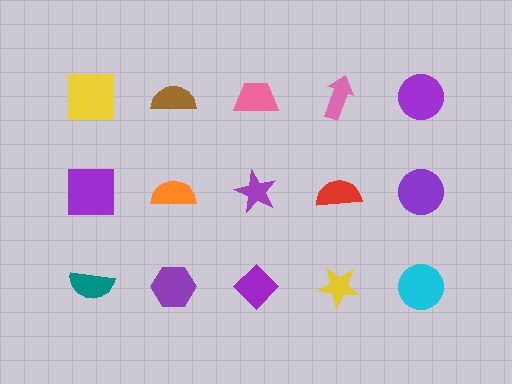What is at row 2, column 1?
A purple square.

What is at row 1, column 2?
A brown semicircle.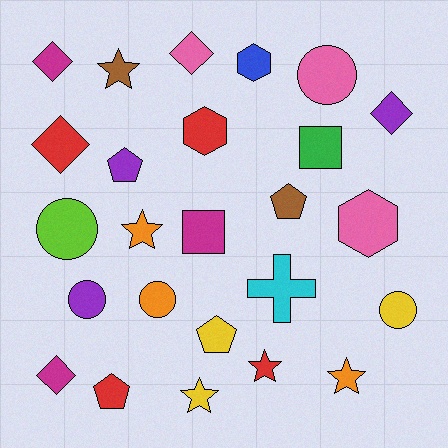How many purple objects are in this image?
There are 3 purple objects.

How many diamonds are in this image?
There are 5 diamonds.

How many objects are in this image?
There are 25 objects.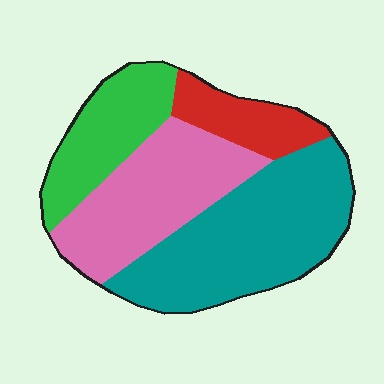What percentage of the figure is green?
Green covers roughly 20% of the figure.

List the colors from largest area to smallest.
From largest to smallest: teal, pink, green, red.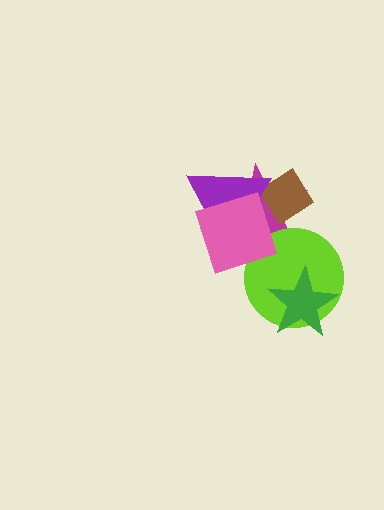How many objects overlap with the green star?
1 object overlaps with the green star.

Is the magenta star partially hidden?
Yes, it is partially covered by another shape.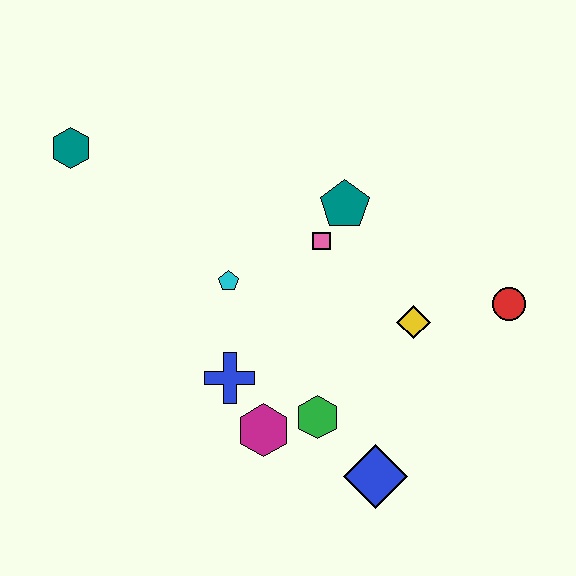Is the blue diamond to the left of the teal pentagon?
No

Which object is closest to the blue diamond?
The green hexagon is closest to the blue diamond.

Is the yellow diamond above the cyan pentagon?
No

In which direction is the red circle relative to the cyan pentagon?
The red circle is to the right of the cyan pentagon.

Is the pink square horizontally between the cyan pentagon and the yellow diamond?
Yes